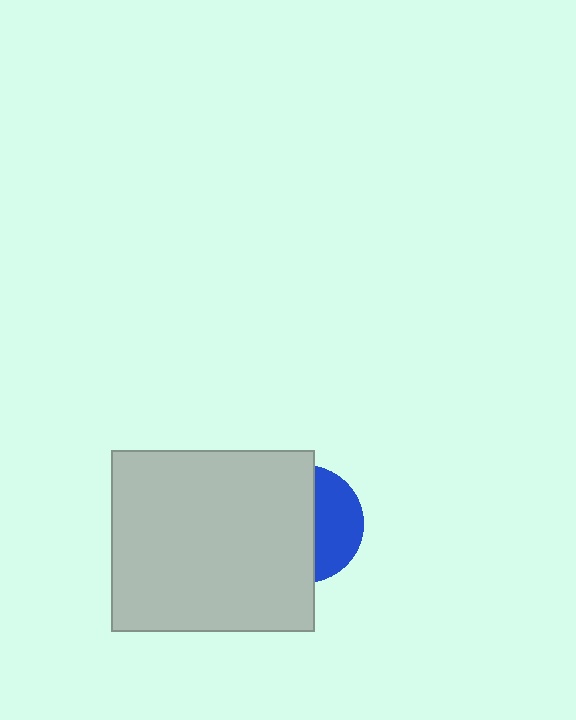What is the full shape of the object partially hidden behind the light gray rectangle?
The partially hidden object is a blue circle.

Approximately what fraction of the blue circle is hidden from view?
Roughly 62% of the blue circle is hidden behind the light gray rectangle.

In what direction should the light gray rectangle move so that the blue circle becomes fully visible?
The light gray rectangle should move left. That is the shortest direction to clear the overlap and leave the blue circle fully visible.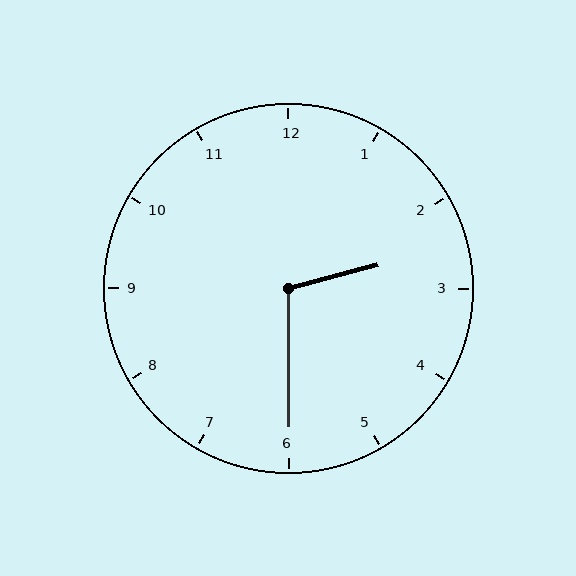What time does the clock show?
2:30.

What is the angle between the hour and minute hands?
Approximately 105 degrees.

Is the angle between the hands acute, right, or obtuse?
It is obtuse.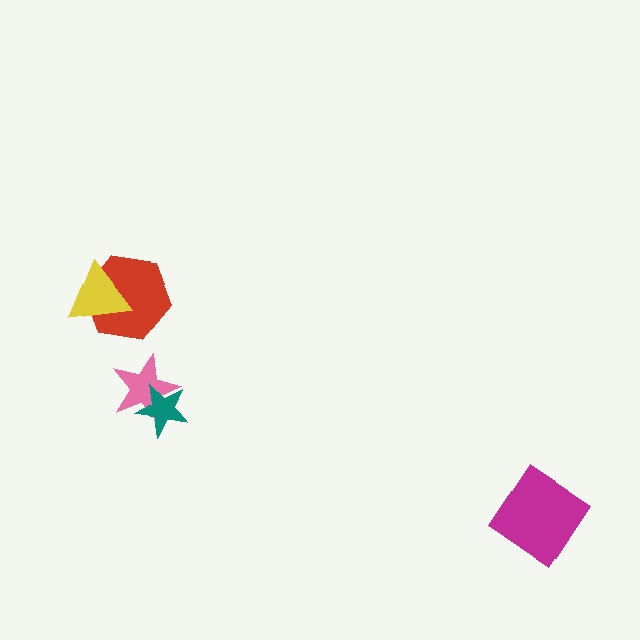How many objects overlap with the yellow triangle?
1 object overlaps with the yellow triangle.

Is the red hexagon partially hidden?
Yes, it is partially covered by another shape.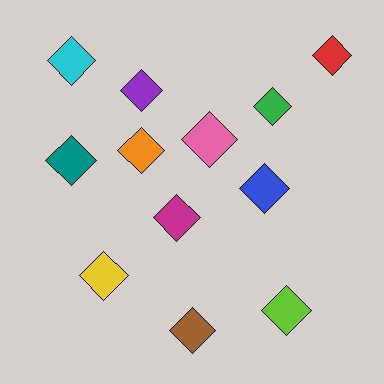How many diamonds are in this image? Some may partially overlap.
There are 12 diamonds.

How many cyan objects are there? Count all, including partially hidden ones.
There is 1 cyan object.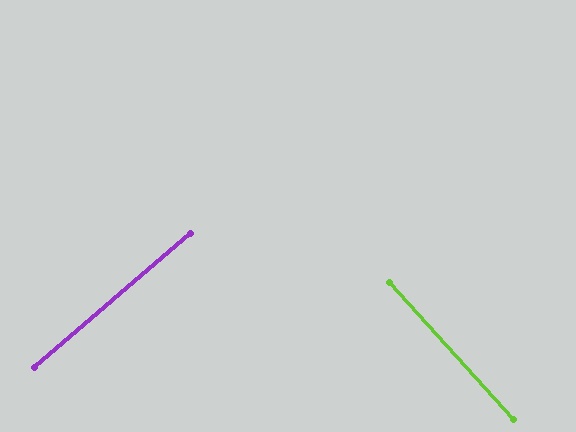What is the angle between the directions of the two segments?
Approximately 88 degrees.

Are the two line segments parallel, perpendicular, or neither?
Perpendicular — they meet at approximately 88°.